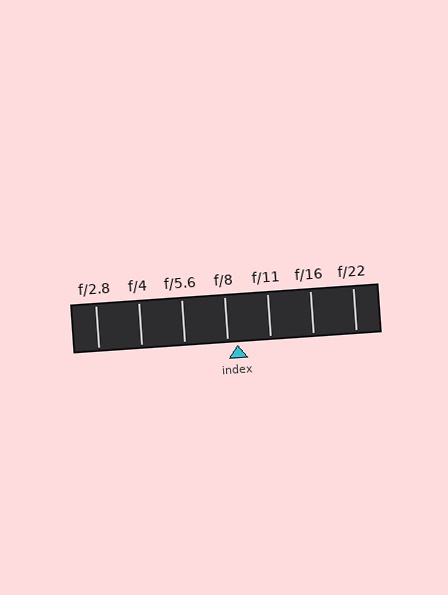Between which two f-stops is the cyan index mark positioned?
The index mark is between f/8 and f/11.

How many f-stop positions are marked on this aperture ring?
There are 7 f-stop positions marked.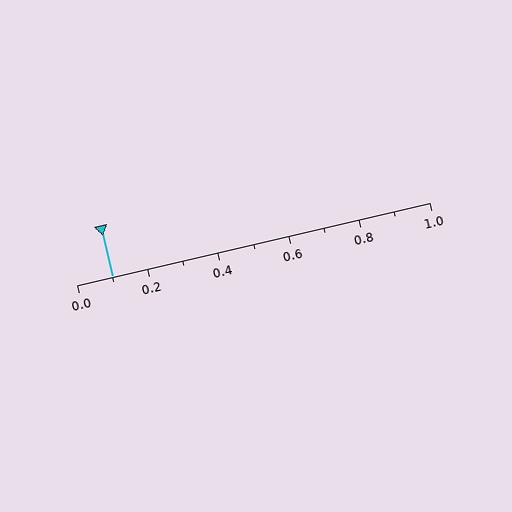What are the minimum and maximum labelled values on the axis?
The axis runs from 0.0 to 1.0.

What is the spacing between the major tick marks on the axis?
The major ticks are spaced 0.2 apart.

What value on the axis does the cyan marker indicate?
The marker indicates approximately 0.1.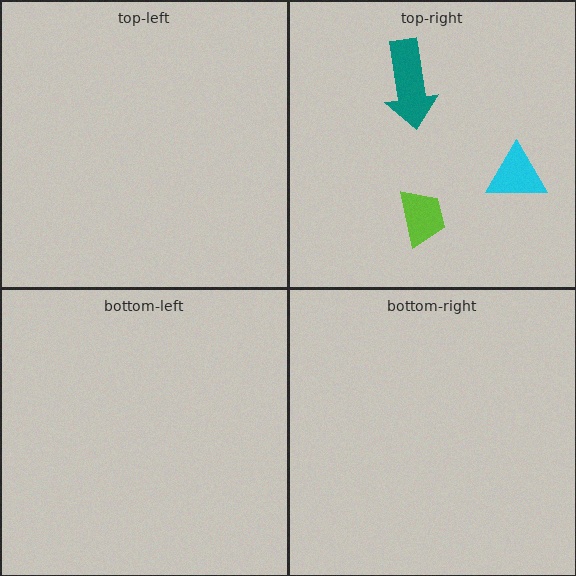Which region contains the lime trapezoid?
The top-right region.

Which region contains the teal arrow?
The top-right region.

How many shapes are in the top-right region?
3.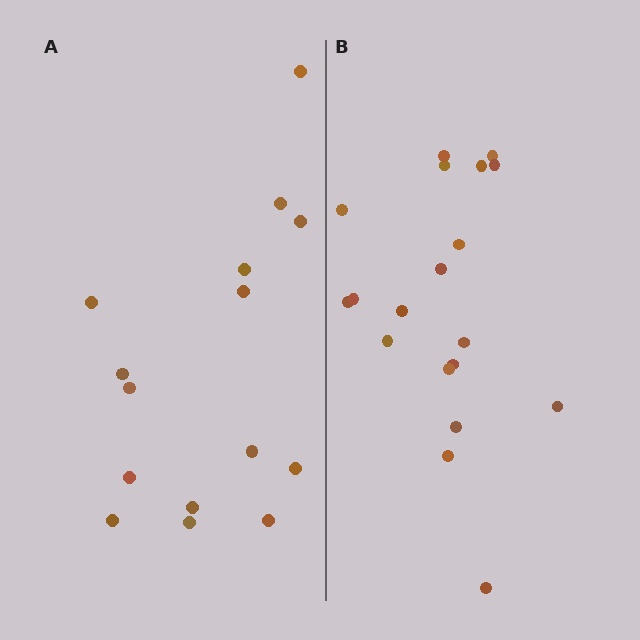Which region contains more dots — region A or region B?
Region B (the right region) has more dots.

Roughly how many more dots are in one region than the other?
Region B has about 4 more dots than region A.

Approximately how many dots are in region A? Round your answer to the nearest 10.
About 20 dots. (The exact count is 15, which rounds to 20.)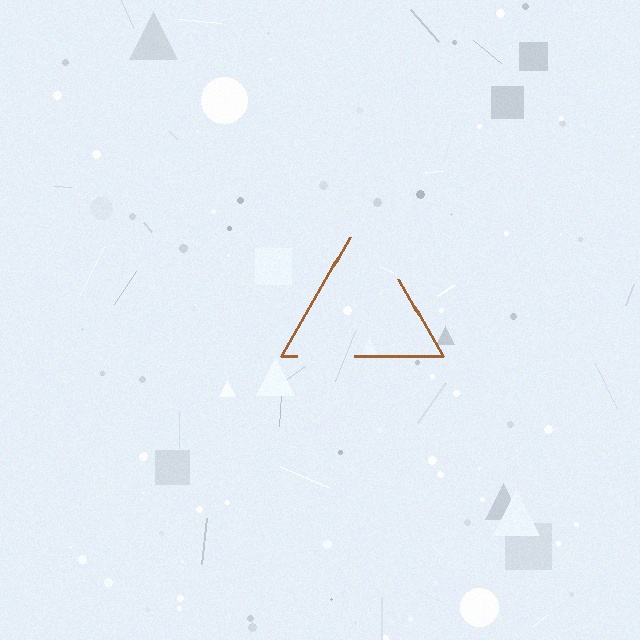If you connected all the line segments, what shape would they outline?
They would outline a triangle.